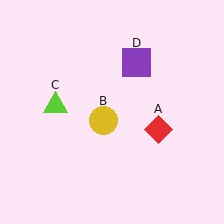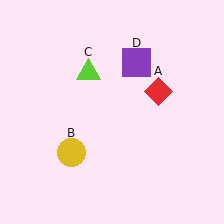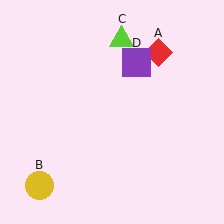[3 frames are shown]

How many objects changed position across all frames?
3 objects changed position: red diamond (object A), yellow circle (object B), lime triangle (object C).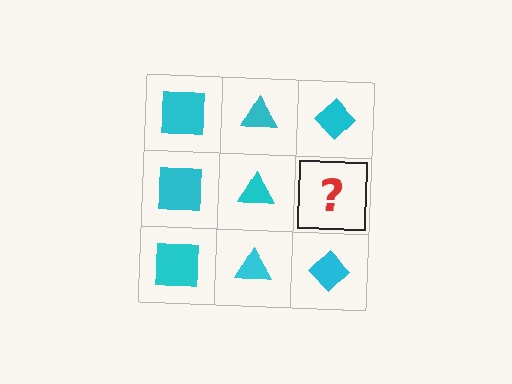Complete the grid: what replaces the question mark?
The question mark should be replaced with a cyan diamond.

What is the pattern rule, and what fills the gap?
The rule is that each column has a consistent shape. The gap should be filled with a cyan diamond.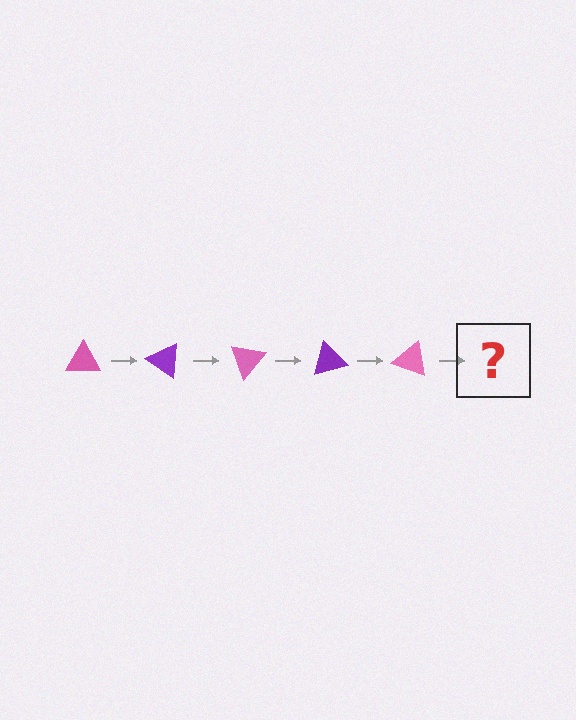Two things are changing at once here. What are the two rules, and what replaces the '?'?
The two rules are that it rotates 35 degrees each step and the color cycles through pink and purple. The '?' should be a purple triangle, rotated 175 degrees from the start.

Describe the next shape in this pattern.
It should be a purple triangle, rotated 175 degrees from the start.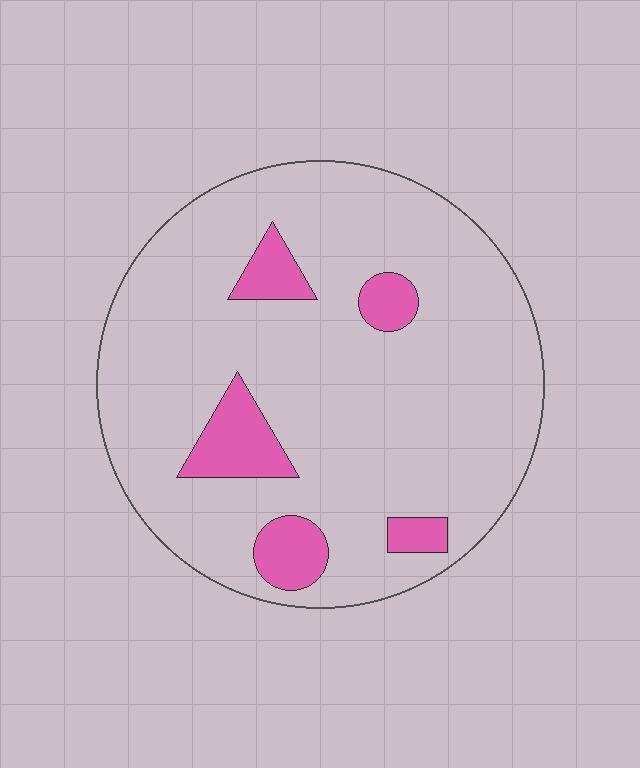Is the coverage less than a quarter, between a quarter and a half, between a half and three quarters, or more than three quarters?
Less than a quarter.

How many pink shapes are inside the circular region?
5.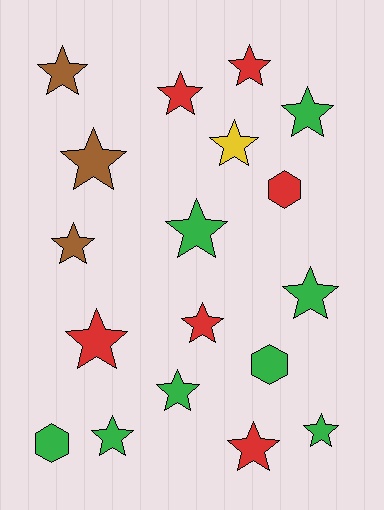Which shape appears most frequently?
Star, with 15 objects.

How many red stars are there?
There are 5 red stars.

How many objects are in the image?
There are 18 objects.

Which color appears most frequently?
Green, with 8 objects.